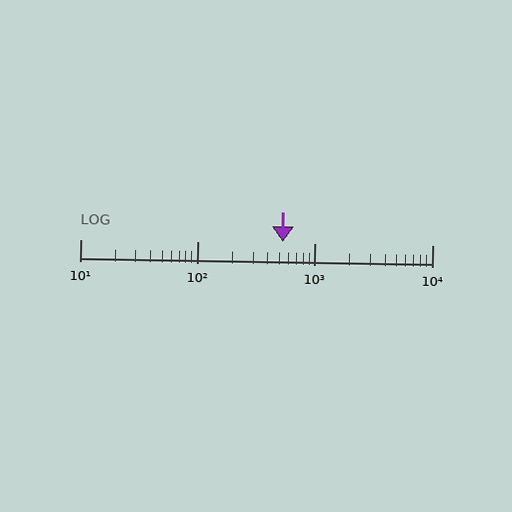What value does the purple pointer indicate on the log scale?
The pointer indicates approximately 530.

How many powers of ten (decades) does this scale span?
The scale spans 3 decades, from 10 to 10000.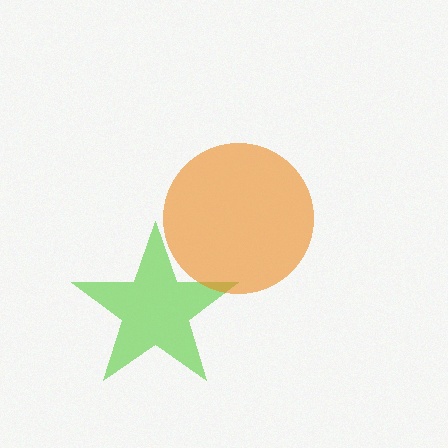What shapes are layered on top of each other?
The layered shapes are: a lime star, an orange circle.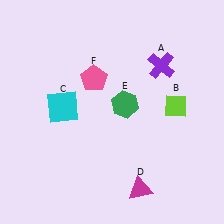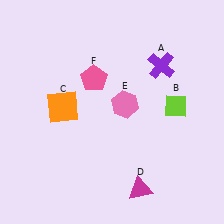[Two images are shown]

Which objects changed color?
C changed from cyan to orange. E changed from green to pink.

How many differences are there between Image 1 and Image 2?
There are 2 differences between the two images.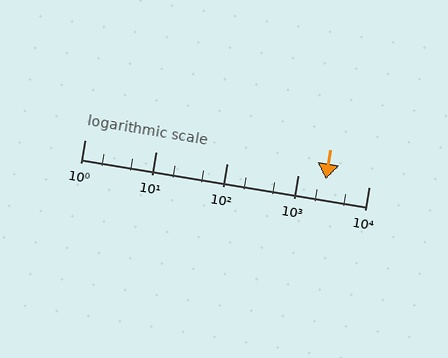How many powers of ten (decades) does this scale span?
The scale spans 4 decades, from 1 to 10000.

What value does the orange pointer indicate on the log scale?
The pointer indicates approximately 2500.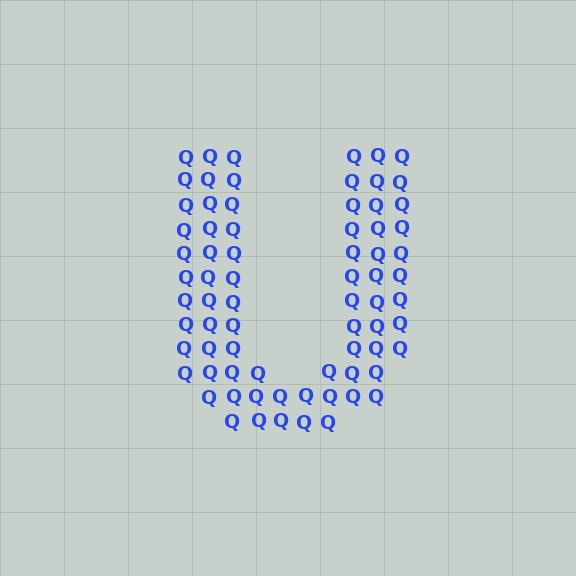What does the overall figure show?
The overall figure shows the letter U.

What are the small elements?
The small elements are letter Q's.